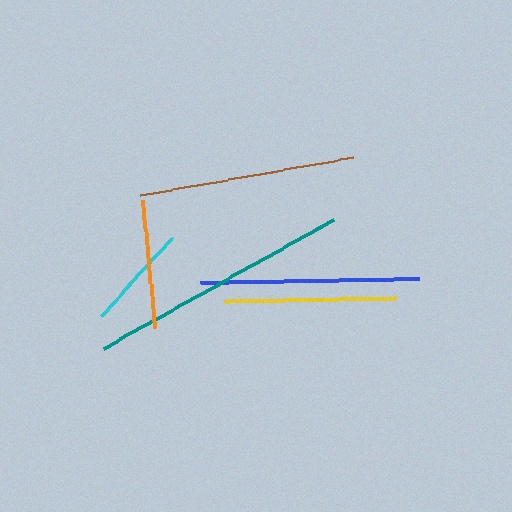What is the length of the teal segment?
The teal segment is approximately 264 pixels long.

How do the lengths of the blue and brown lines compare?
The blue and brown lines are approximately the same length.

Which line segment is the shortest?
The cyan line is the shortest at approximately 105 pixels.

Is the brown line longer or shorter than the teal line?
The teal line is longer than the brown line.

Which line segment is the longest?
The teal line is the longest at approximately 264 pixels.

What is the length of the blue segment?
The blue segment is approximately 219 pixels long.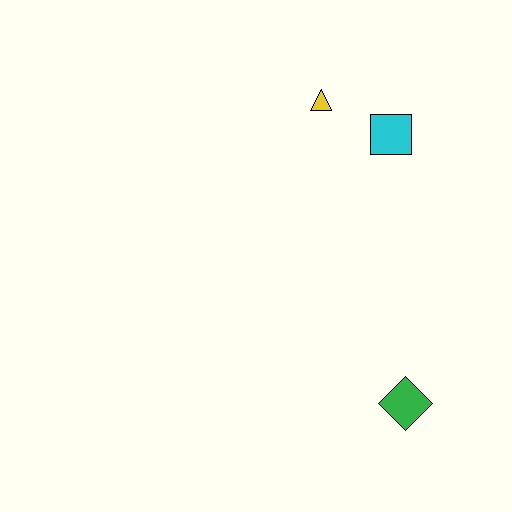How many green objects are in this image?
There is 1 green object.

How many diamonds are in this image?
There is 1 diamond.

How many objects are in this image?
There are 3 objects.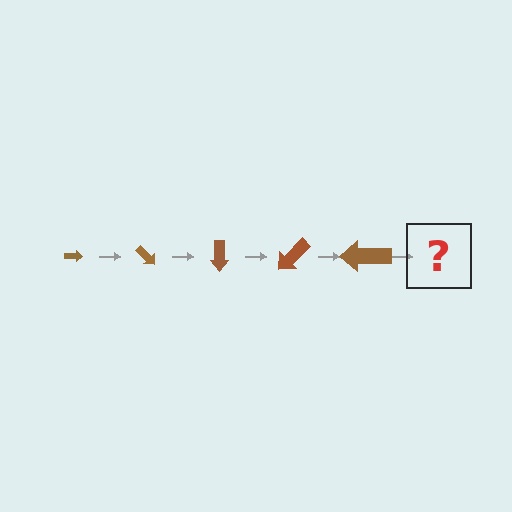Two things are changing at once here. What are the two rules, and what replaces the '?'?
The two rules are that the arrow grows larger each step and it rotates 45 degrees each step. The '?' should be an arrow, larger than the previous one and rotated 225 degrees from the start.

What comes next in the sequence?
The next element should be an arrow, larger than the previous one and rotated 225 degrees from the start.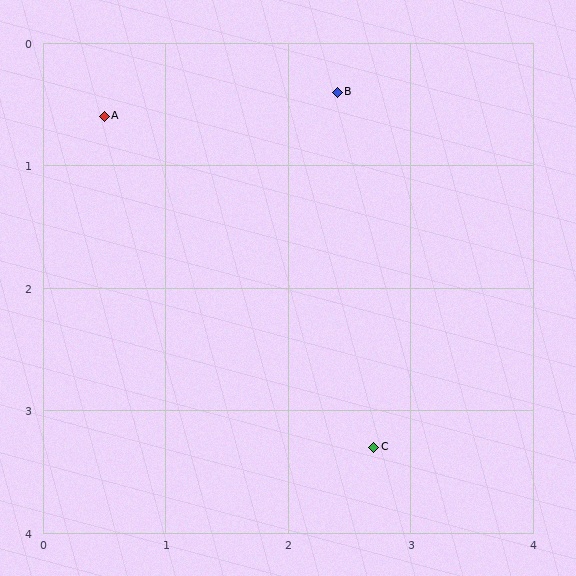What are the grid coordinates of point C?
Point C is at approximately (2.7, 3.3).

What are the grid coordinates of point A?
Point A is at approximately (0.5, 0.6).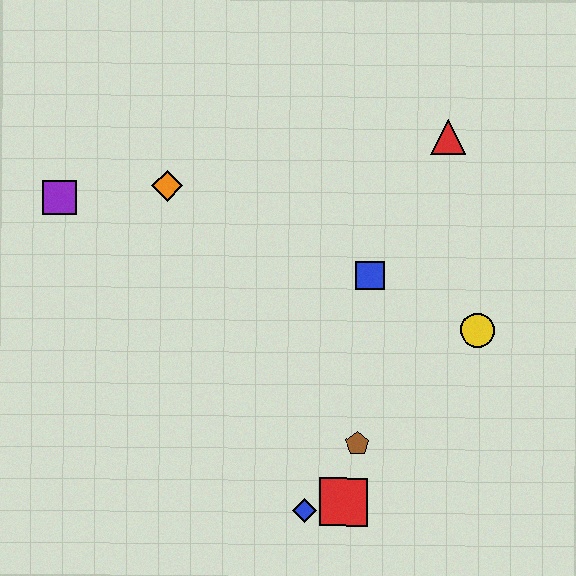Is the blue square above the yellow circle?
Yes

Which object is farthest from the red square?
The purple square is farthest from the red square.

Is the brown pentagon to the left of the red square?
No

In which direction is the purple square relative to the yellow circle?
The purple square is to the left of the yellow circle.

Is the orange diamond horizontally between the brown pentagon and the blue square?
No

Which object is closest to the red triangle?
The blue square is closest to the red triangle.